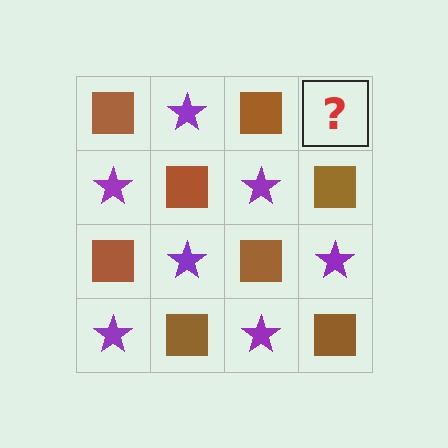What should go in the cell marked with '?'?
The missing cell should contain a purple star.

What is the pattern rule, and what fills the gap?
The rule is that it alternates brown square and purple star in a checkerboard pattern. The gap should be filled with a purple star.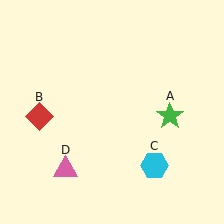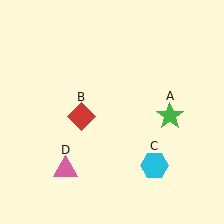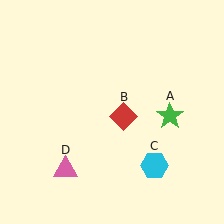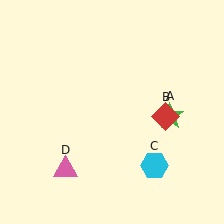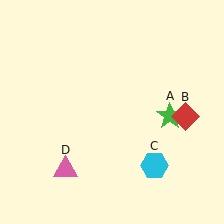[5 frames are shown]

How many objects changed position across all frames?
1 object changed position: red diamond (object B).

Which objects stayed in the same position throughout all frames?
Green star (object A) and cyan hexagon (object C) and pink triangle (object D) remained stationary.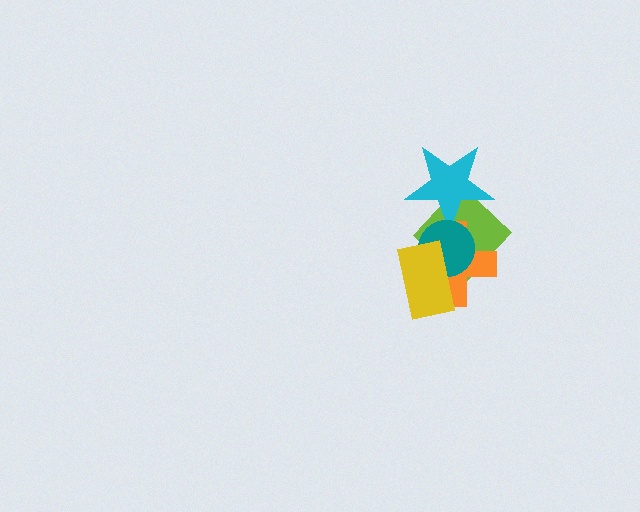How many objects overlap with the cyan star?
3 objects overlap with the cyan star.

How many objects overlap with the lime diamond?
4 objects overlap with the lime diamond.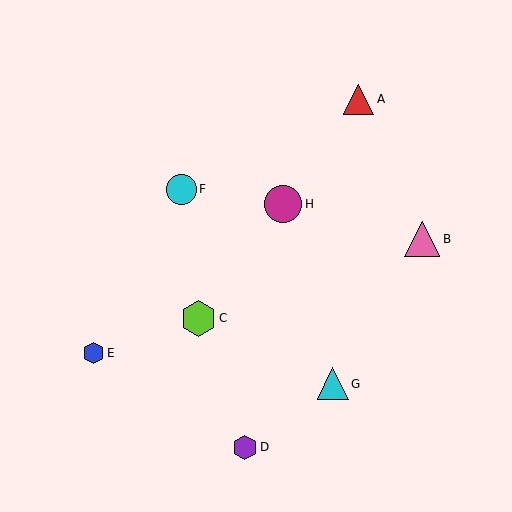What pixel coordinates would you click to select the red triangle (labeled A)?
Click at (359, 100) to select the red triangle A.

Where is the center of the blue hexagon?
The center of the blue hexagon is at (93, 353).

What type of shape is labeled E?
Shape E is a blue hexagon.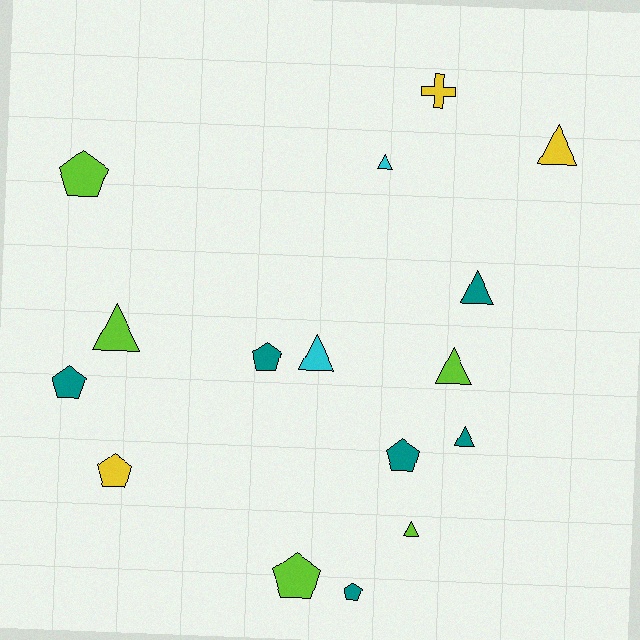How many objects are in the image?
There are 16 objects.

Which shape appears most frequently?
Triangle, with 8 objects.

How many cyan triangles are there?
There are 2 cyan triangles.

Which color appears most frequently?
Teal, with 6 objects.